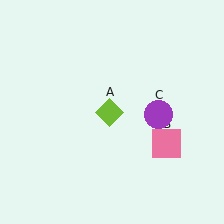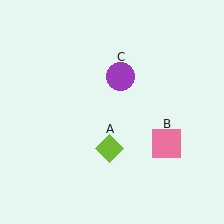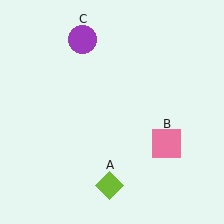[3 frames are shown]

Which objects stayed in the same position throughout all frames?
Pink square (object B) remained stationary.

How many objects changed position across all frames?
2 objects changed position: lime diamond (object A), purple circle (object C).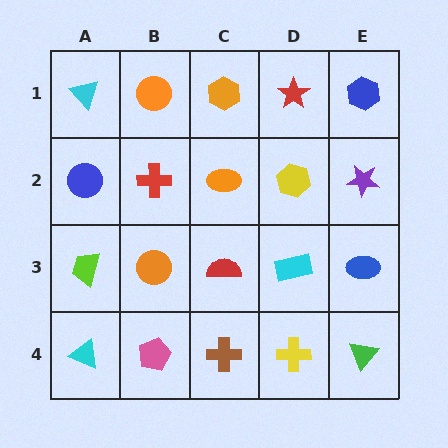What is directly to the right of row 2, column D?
A purple star.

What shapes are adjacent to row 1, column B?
A red cross (row 2, column B), a cyan triangle (row 1, column A), an orange hexagon (row 1, column C).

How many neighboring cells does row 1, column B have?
3.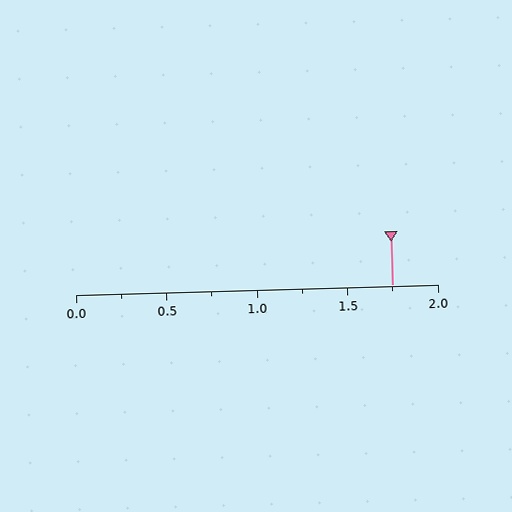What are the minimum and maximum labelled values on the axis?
The axis runs from 0.0 to 2.0.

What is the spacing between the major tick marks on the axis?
The major ticks are spaced 0.5 apart.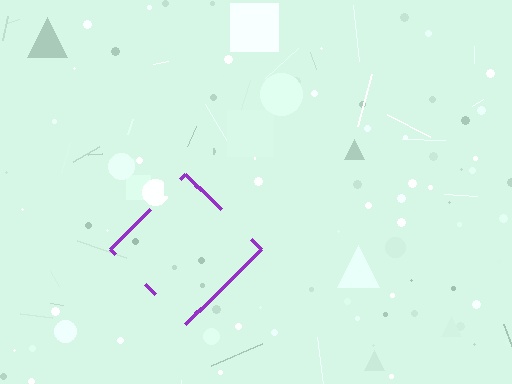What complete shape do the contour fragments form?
The contour fragments form a diamond.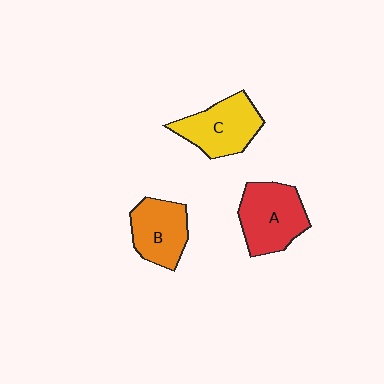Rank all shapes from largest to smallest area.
From largest to smallest: A (red), C (yellow), B (orange).